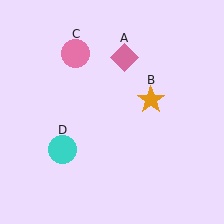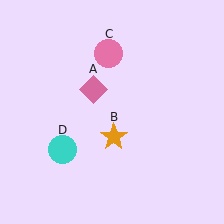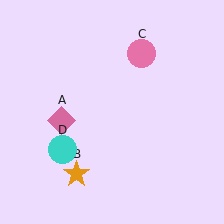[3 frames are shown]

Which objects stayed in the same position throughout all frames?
Cyan circle (object D) remained stationary.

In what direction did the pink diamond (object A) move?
The pink diamond (object A) moved down and to the left.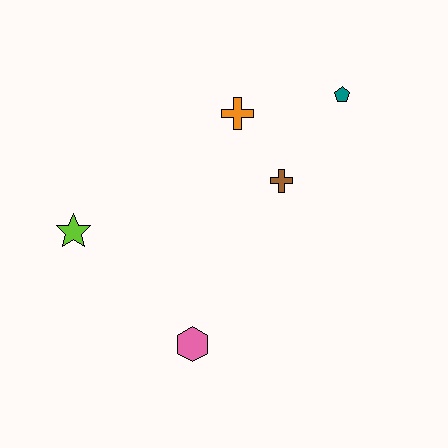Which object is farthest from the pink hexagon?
The teal pentagon is farthest from the pink hexagon.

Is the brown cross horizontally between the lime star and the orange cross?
No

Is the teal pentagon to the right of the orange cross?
Yes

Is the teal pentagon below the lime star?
No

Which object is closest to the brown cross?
The orange cross is closest to the brown cross.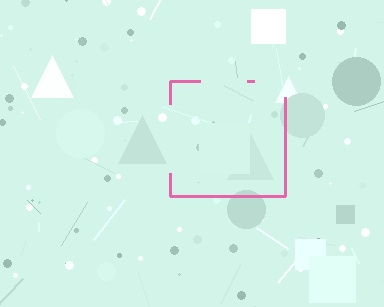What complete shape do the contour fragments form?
The contour fragments form a square.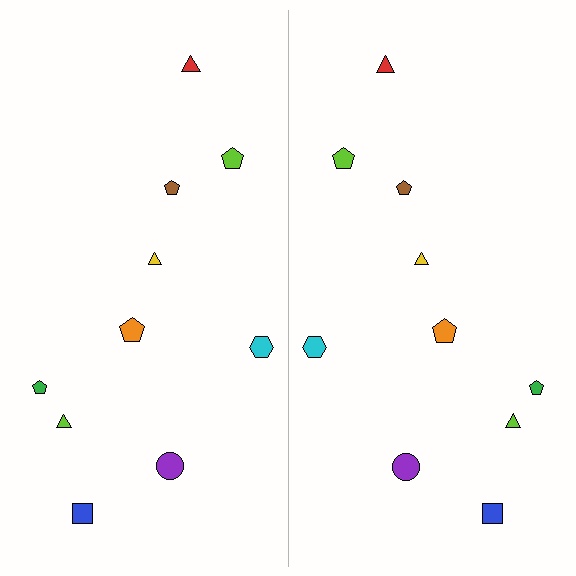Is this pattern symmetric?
Yes, this pattern has bilateral (reflection) symmetry.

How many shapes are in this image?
There are 20 shapes in this image.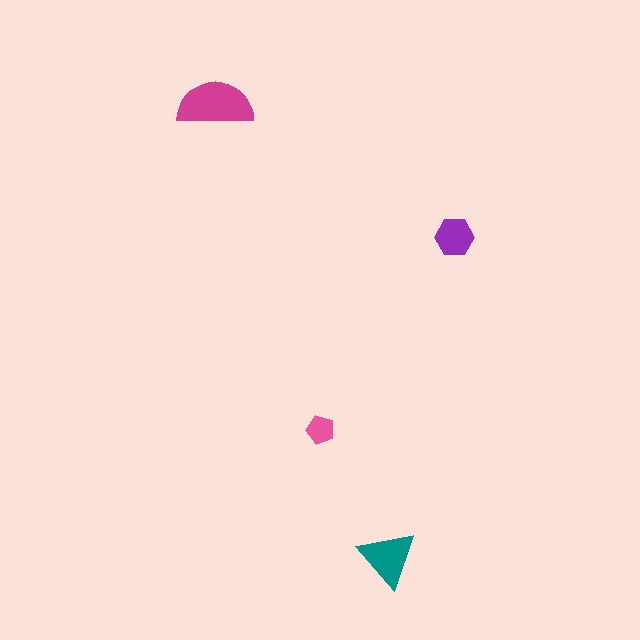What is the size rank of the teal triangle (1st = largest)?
2nd.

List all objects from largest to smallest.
The magenta semicircle, the teal triangle, the purple hexagon, the pink pentagon.